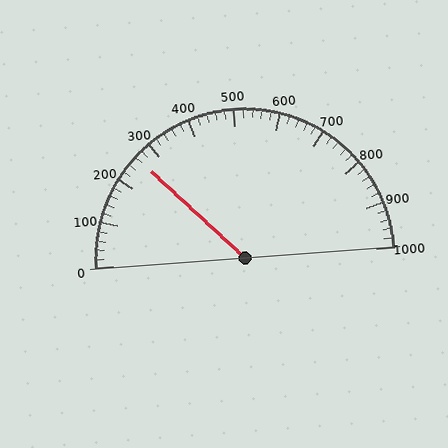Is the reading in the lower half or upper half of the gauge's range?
The reading is in the lower half of the range (0 to 1000).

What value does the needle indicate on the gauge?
The needle indicates approximately 260.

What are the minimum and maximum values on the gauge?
The gauge ranges from 0 to 1000.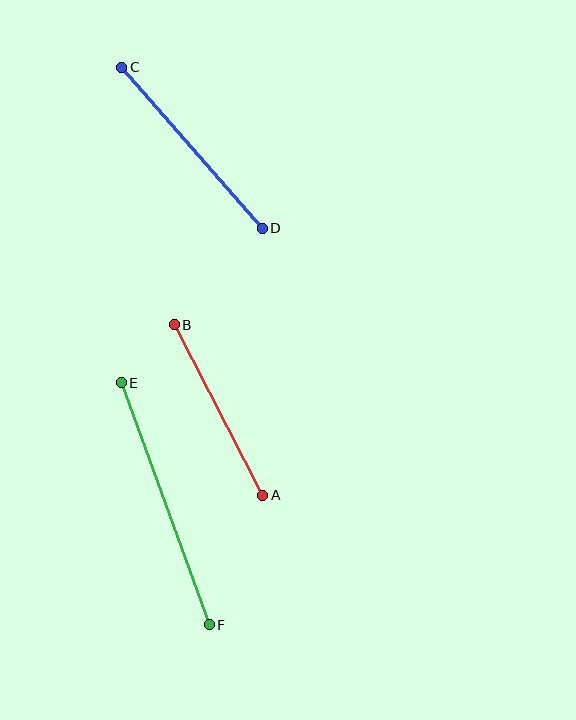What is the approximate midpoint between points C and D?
The midpoint is at approximately (192, 148) pixels.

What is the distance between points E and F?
The distance is approximately 257 pixels.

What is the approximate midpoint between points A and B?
The midpoint is at approximately (219, 410) pixels.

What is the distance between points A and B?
The distance is approximately 192 pixels.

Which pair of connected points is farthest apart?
Points E and F are farthest apart.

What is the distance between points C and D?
The distance is approximately 214 pixels.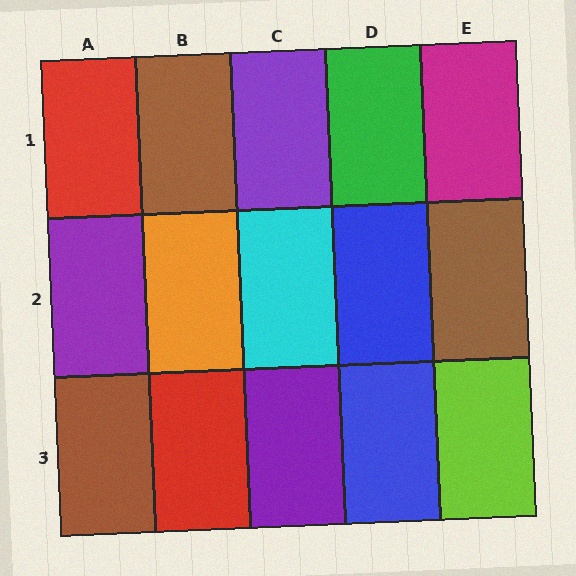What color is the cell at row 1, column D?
Green.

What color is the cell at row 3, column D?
Blue.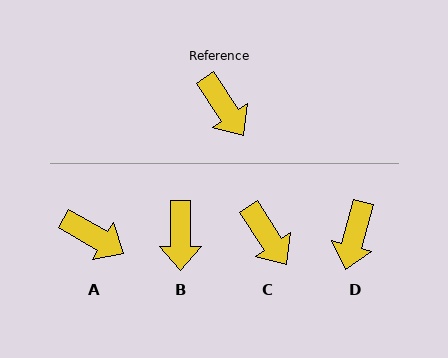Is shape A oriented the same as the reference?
No, it is off by about 26 degrees.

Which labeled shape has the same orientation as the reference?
C.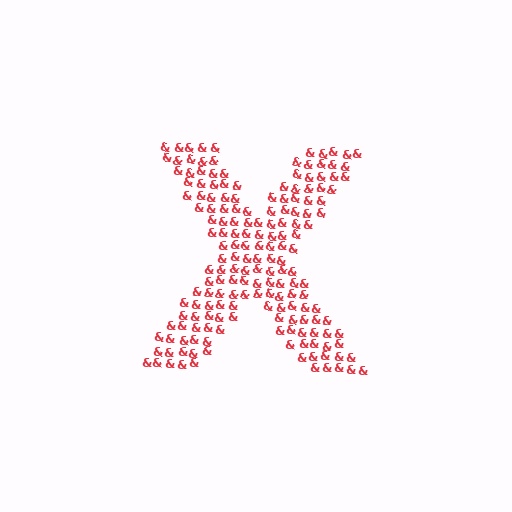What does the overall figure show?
The overall figure shows the letter X.